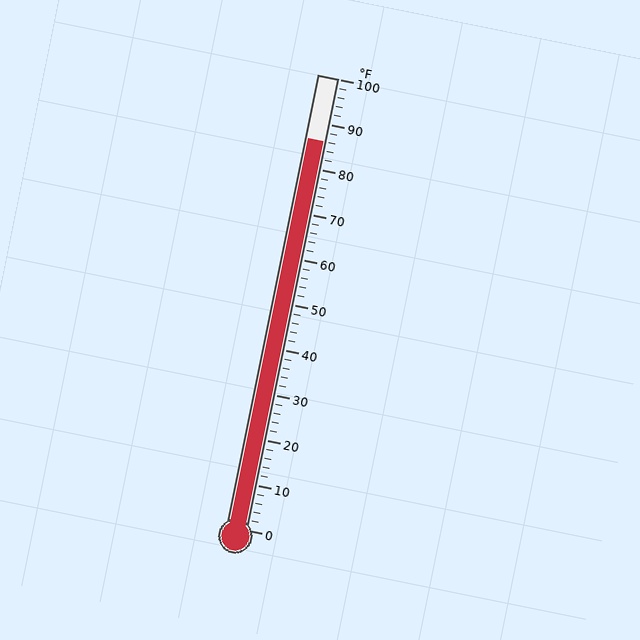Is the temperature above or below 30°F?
The temperature is above 30°F.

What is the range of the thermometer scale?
The thermometer scale ranges from 0°F to 100°F.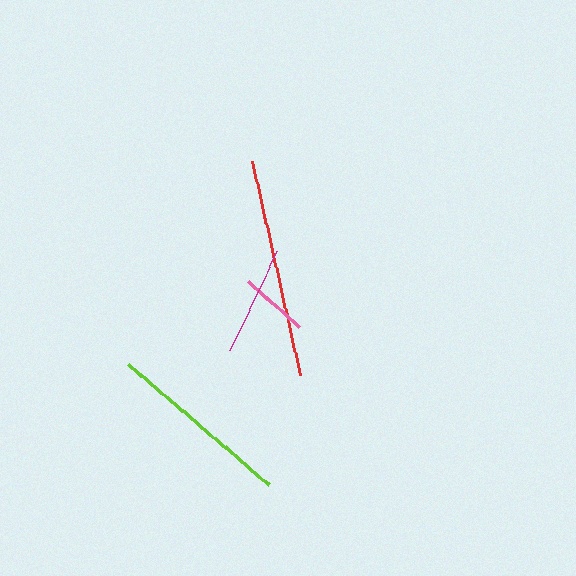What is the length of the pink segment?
The pink segment is approximately 68 pixels long.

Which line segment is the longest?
The red line is the longest at approximately 219 pixels.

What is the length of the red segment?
The red segment is approximately 219 pixels long.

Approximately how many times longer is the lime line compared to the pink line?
The lime line is approximately 2.7 times the length of the pink line.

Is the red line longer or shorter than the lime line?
The red line is longer than the lime line.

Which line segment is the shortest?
The pink line is the shortest at approximately 68 pixels.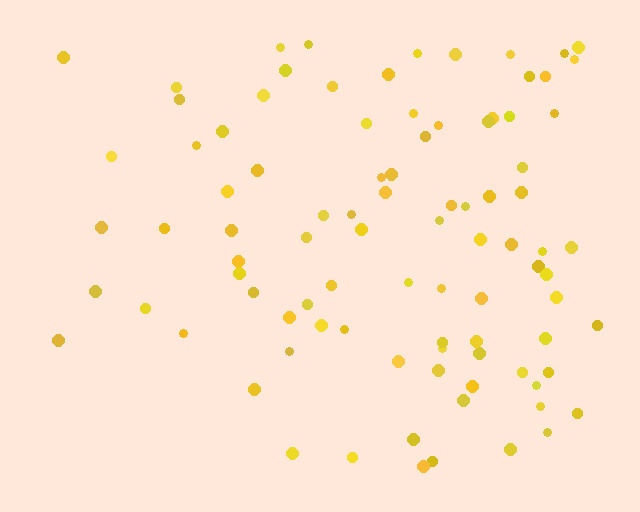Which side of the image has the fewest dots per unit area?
The left.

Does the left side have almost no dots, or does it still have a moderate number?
Still a moderate number, just noticeably fewer than the right.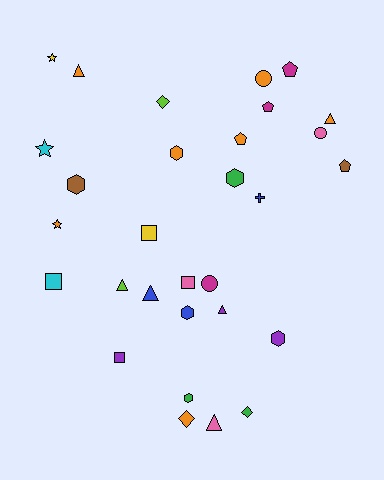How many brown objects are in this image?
There are 2 brown objects.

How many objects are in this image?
There are 30 objects.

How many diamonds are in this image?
There are 3 diamonds.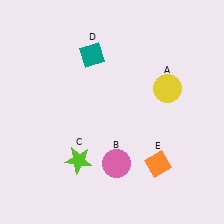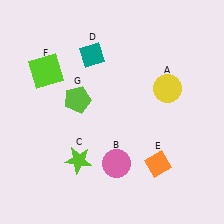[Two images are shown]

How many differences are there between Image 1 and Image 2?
There are 2 differences between the two images.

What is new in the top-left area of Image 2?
A lime square (F) was added in the top-left area of Image 2.